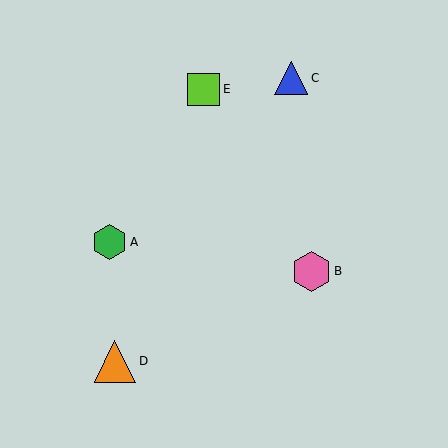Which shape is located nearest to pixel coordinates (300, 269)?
The pink hexagon (labeled B) at (312, 271) is nearest to that location.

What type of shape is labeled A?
Shape A is a green hexagon.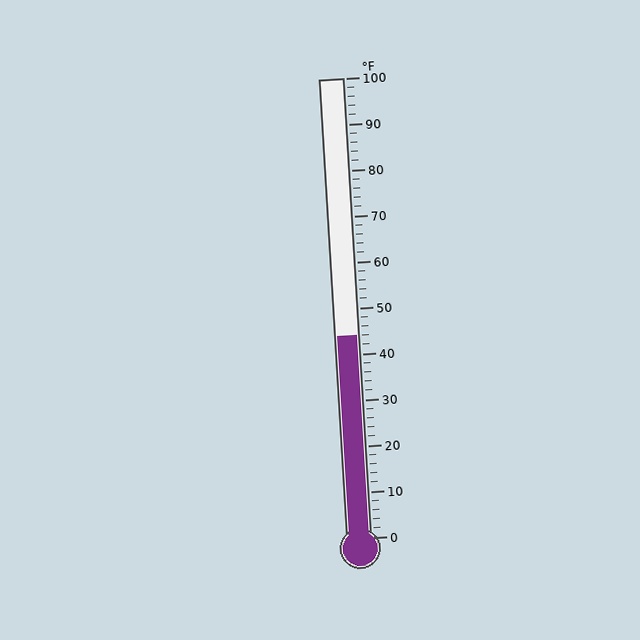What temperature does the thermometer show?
The thermometer shows approximately 44°F.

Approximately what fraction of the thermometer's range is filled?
The thermometer is filled to approximately 45% of its range.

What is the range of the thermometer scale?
The thermometer scale ranges from 0°F to 100°F.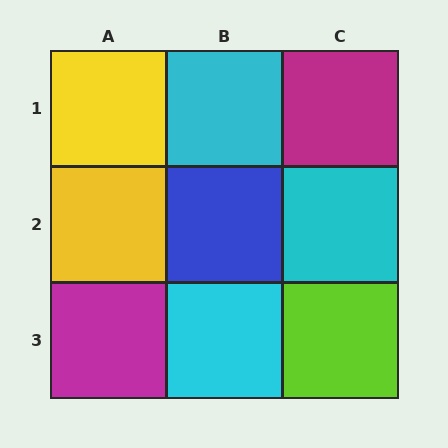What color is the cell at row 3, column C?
Lime.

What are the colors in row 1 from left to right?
Yellow, cyan, magenta.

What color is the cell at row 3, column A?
Magenta.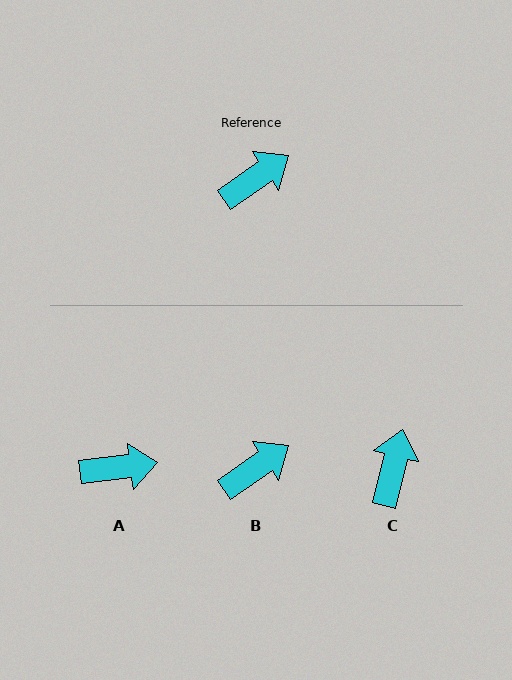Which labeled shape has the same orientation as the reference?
B.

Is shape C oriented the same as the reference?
No, it is off by about 42 degrees.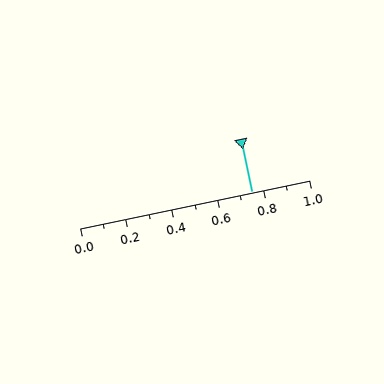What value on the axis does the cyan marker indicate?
The marker indicates approximately 0.75.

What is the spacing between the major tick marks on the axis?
The major ticks are spaced 0.2 apart.